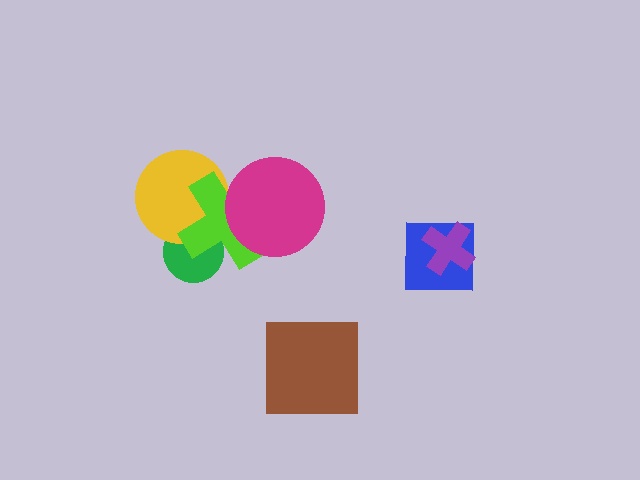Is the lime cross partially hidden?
Yes, it is partially covered by another shape.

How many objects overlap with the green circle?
2 objects overlap with the green circle.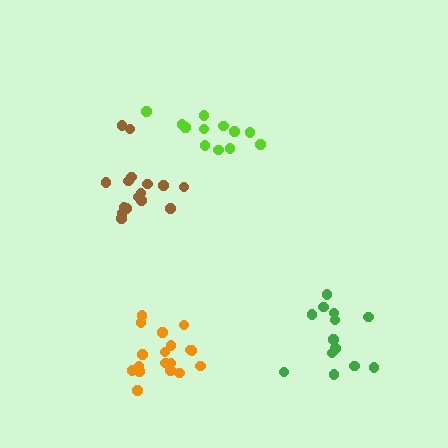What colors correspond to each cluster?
The clusters are colored: green, lime, orange, brown.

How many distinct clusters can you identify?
There are 4 distinct clusters.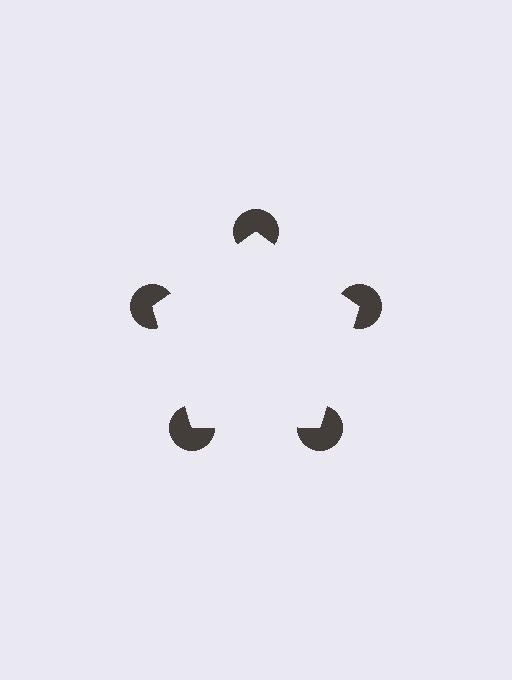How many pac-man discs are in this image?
There are 5 — one at each vertex of the illusory pentagon.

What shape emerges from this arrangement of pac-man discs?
An illusory pentagon — its edges are inferred from the aligned wedge cuts in the pac-man discs, not physically drawn.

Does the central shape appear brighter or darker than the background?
It typically appears slightly brighter than the background, even though no actual brightness change is drawn.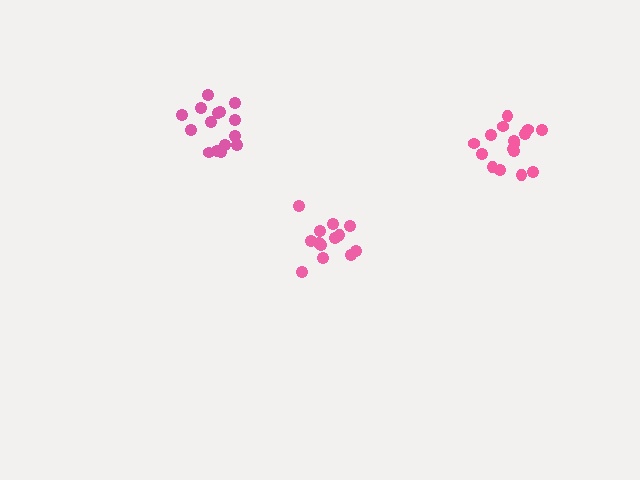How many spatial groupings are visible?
There are 3 spatial groupings.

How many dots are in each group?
Group 1: 13 dots, Group 2: 15 dots, Group 3: 16 dots (44 total).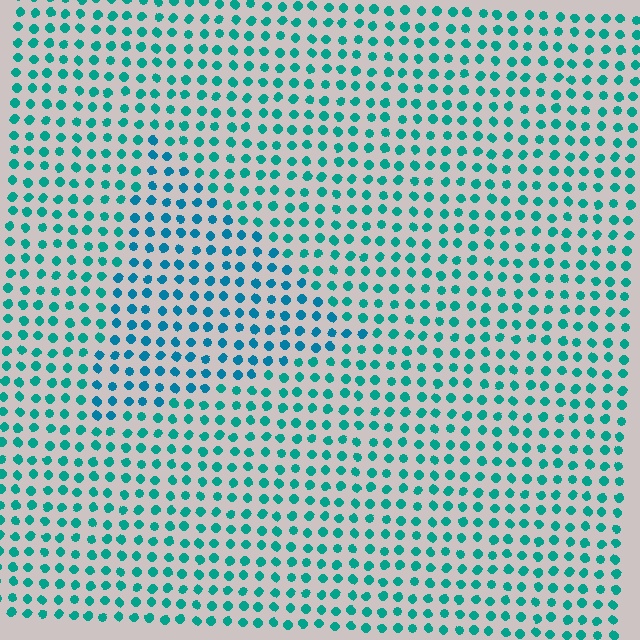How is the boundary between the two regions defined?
The boundary is defined purely by a slight shift in hue (about 24 degrees). Spacing, size, and orientation are identical on both sides.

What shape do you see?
I see a triangle.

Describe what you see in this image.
The image is filled with small teal elements in a uniform arrangement. A triangle-shaped region is visible where the elements are tinted to a slightly different hue, forming a subtle color boundary.